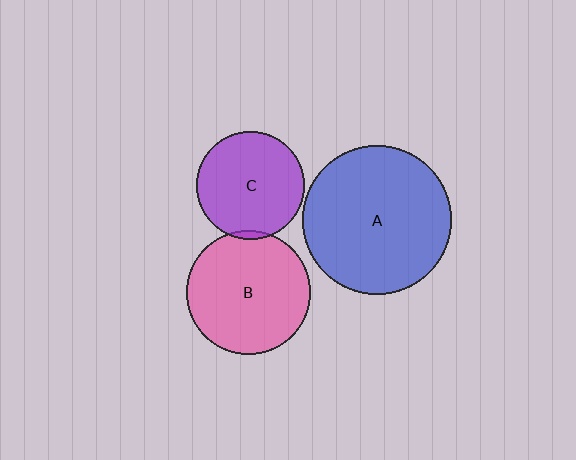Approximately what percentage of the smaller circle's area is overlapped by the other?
Approximately 5%.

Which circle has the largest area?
Circle A (blue).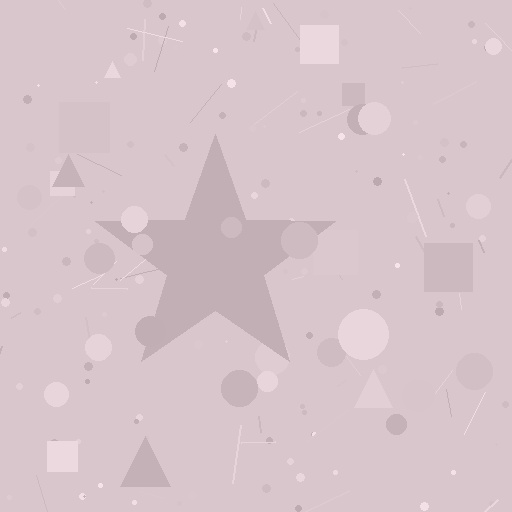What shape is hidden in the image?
A star is hidden in the image.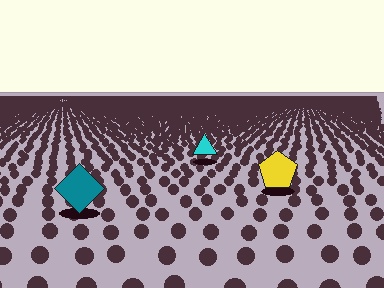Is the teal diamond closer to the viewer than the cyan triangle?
Yes. The teal diamond is closer — you can tell from the texture gradient: the ground texture is coarser near it.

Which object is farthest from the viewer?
The cyan triangle is farthest from the viewer. It appears smaller and the ground texture around it is denser.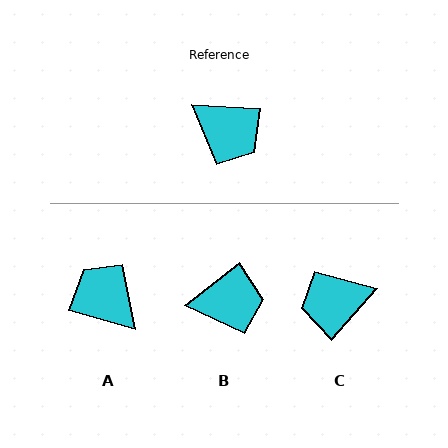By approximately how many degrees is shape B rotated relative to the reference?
Approximately 42 degrees counter-clockwise.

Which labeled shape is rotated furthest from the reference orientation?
A, about 168 degrees away.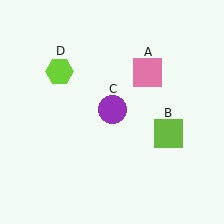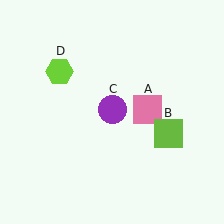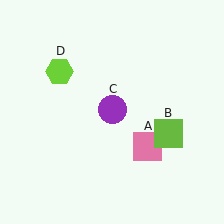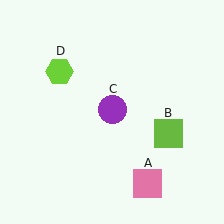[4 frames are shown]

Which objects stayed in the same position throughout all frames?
Lime square (object B) and purple circle (object C) and lime hexagon (object D) remained stationary.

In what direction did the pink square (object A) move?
The pink square (object A) moved down.